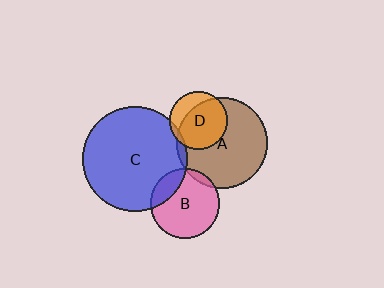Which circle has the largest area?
Circle C (blue).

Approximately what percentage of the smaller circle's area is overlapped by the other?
Approximately 5%.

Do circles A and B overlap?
Yes.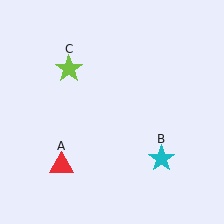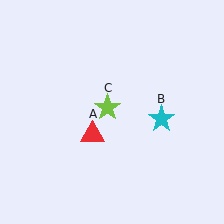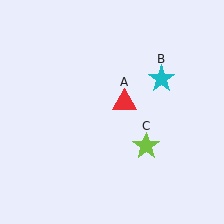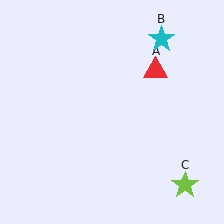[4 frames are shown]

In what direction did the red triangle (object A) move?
The red triangle (object A) moved up and to the right.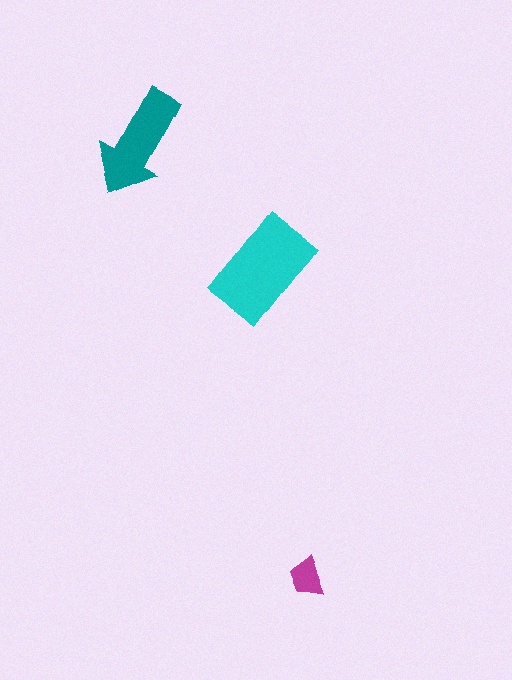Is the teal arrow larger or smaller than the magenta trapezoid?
Larger.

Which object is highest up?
The teal arrow is topmost.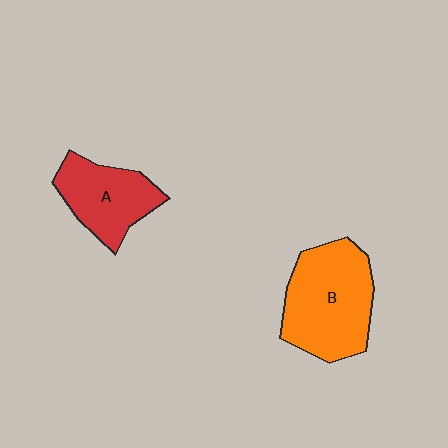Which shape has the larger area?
Shape B (orange).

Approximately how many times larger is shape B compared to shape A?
Approximately 1.5 times.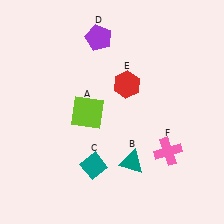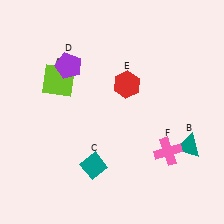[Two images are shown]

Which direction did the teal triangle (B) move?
The teal triangle (B) moved right.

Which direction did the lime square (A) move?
The lime square (A) moved up.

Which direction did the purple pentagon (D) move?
The purple pentagon (D) moved left.